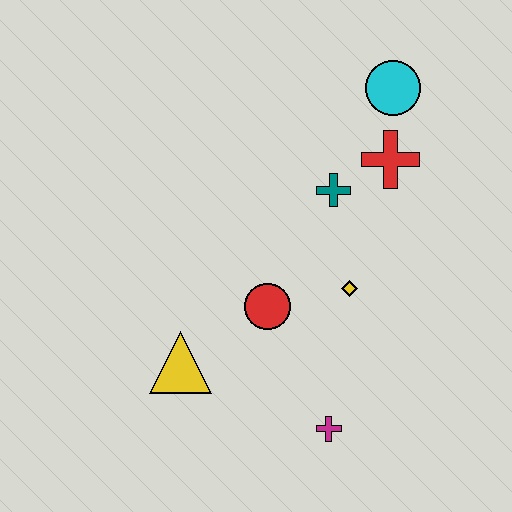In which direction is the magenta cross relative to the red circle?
The magenta cross is below the red circle.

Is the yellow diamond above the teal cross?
No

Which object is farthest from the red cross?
The yellow triangle is farthest from the red cross.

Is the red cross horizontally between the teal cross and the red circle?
No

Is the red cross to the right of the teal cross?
Yes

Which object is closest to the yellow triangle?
The red circle is closest to the yellow triangle.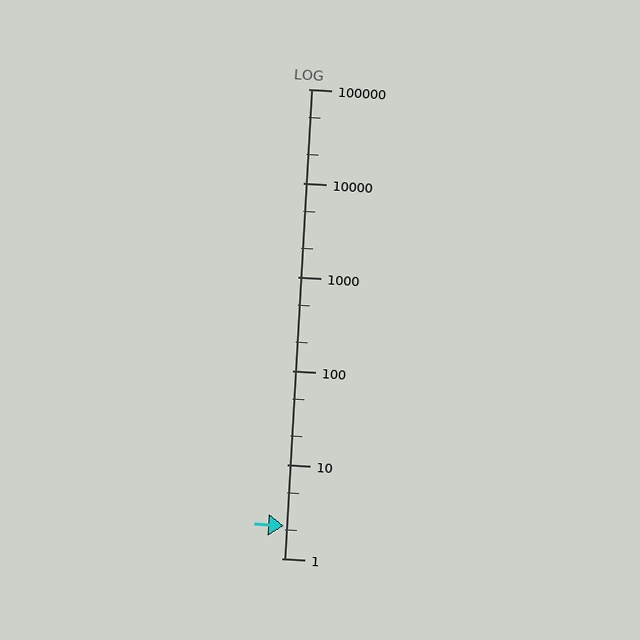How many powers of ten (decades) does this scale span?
The scale spans 5 decades, from 1 to 100000.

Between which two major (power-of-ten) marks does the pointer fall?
The pointer is between 1 and 10.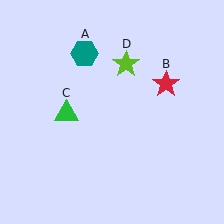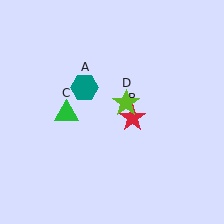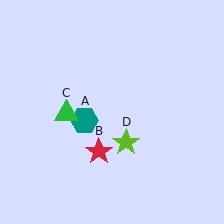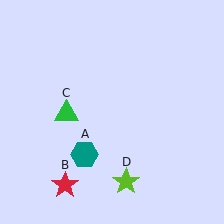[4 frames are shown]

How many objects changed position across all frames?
3 objects changed position: teal hexagon (object A), red star (object B), lime star (object D).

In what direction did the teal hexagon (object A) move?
The teal hexagon (object A) moved down.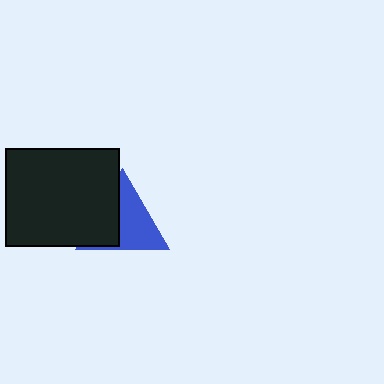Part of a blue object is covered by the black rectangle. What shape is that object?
It is a triangle.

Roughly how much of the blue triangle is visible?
About half of it is visible (roughly 58%).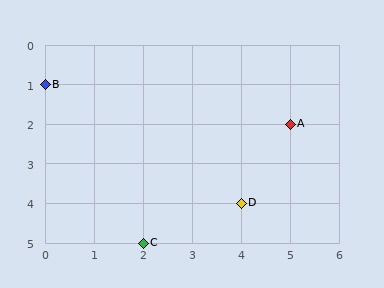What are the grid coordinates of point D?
Point D is at grid coordinates (4, 4).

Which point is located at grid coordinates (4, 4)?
Point D is at (4, 4).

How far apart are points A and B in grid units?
Points A and B are 5 columns and 1 row apart (about 5.1 grid units diagonally).